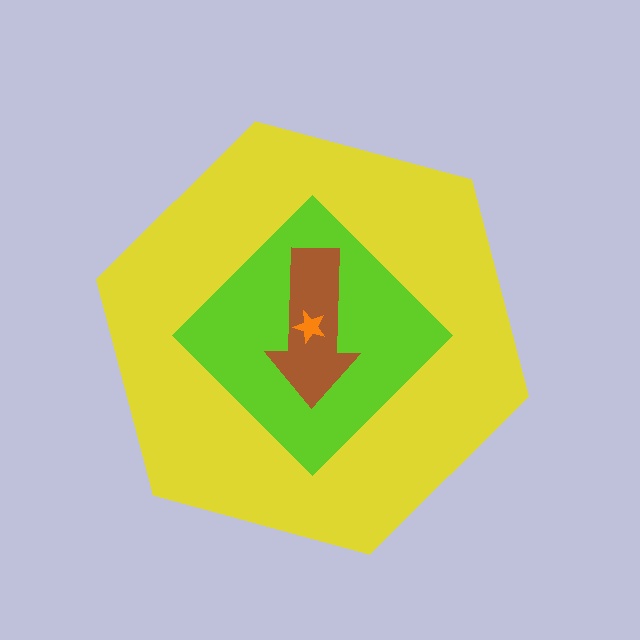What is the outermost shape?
The yellow hexagon.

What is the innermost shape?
The orange star.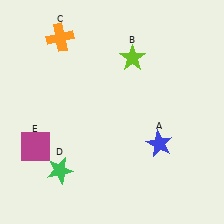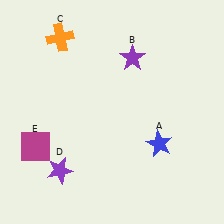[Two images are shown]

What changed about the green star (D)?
In Image 1, D is green. In Image 2, it changed to purple.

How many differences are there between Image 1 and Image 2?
There are 2 differences between the two images.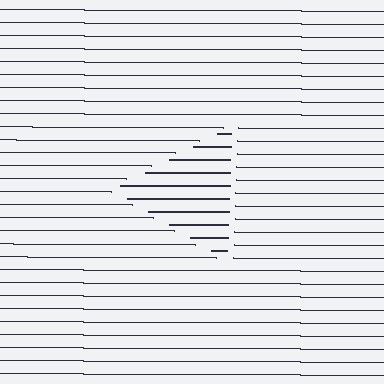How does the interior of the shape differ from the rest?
The interior of the shape contains the same grating, shifted by half a period — the contour is defined by the phase discontinuity where line-ends from the inner and outer gratings abut.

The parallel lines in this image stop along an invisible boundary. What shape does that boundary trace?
An illusory triangle. The interior of the shape contains the same grating, shifted by half a period — the contour is defined by the phase discontinuity where line-ends from the inner and outer gratings abut.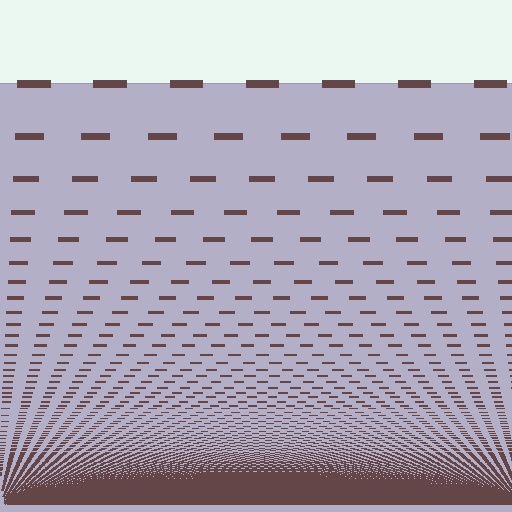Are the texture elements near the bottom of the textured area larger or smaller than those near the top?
Smaller. The gradient is inverted — elements near the bottom are smaller and denser.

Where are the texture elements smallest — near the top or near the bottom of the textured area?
Near the bottom.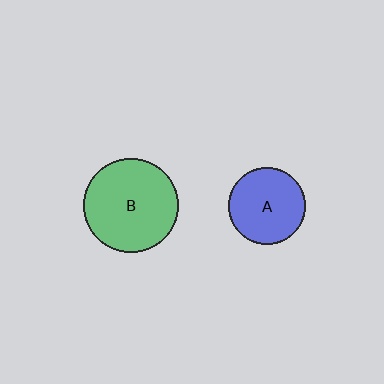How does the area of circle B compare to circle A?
Approximately 1.5 times.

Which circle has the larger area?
Circle B (green).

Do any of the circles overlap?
No, none of the circles overlap.